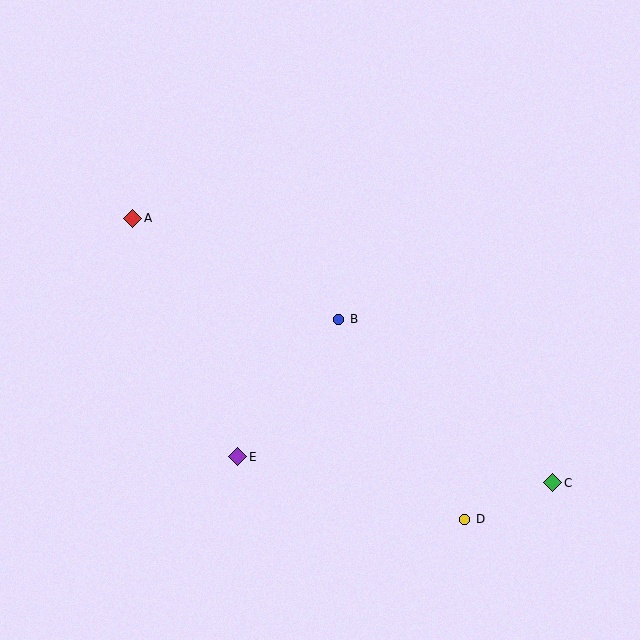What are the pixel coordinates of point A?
Point A is at (133, 218).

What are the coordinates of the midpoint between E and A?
The midpoint between E and A is at (185, 337).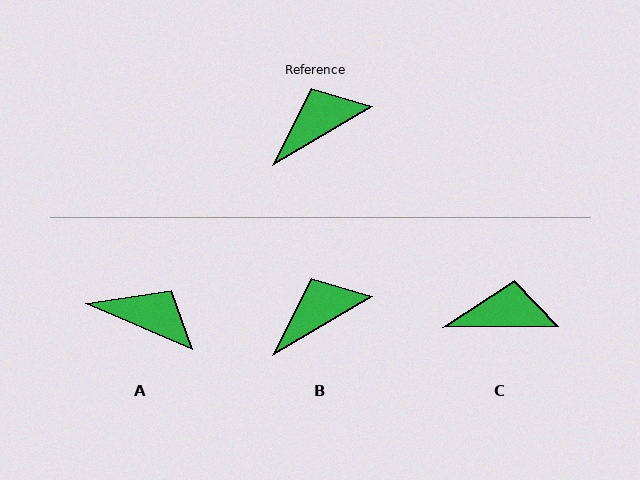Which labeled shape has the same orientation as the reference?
B.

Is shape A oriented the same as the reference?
No, it is off by about 54 degrees.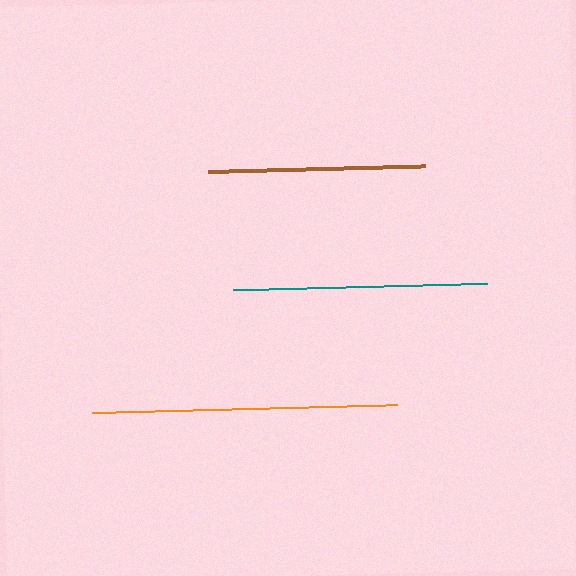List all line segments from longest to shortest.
From longest to shortest: orange, teal, brown.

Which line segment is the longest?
The orange line is the longest at approximately 305 pixels.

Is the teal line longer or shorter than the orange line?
The orange line is longer than the teal line.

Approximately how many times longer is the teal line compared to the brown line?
The teal line is approximately 1.2 times the length of the brown line.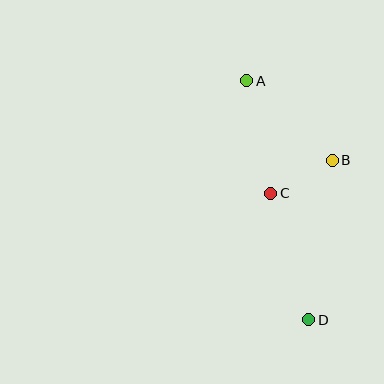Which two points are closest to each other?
Points B and C are closest to each other.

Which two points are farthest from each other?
Points A and D are farthest from each other.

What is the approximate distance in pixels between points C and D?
The distance between C and D is approximately 132 pixels.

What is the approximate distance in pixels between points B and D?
The distance between B and D is approximately 161 pixels.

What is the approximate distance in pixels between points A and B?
The distance between A and B is approximately 117 pixels.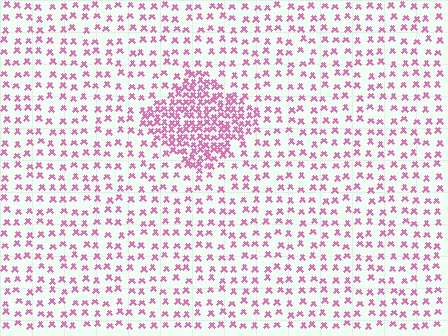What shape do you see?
I see a diamond.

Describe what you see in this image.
The image contains small pink elements arranged at two different densities. A diamond-shaped region is visible where the elements are more densely packed than the surrounding area.